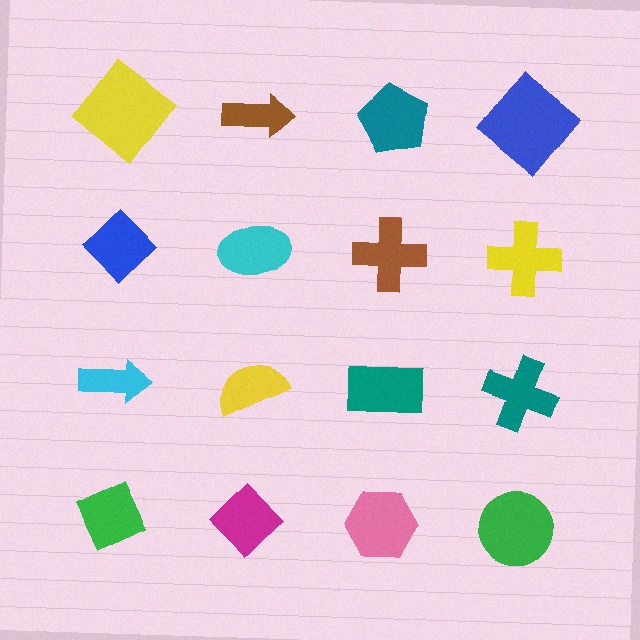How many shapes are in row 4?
4 shapes.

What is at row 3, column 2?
A yellow semicircle.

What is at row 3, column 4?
A teal cross.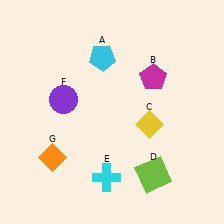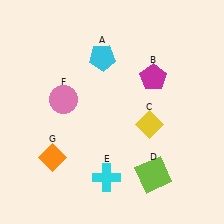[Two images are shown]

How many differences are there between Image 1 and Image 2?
There is 1 difference between the two images.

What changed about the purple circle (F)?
In Image 1, F is purple. In Image 2, it changed to pink.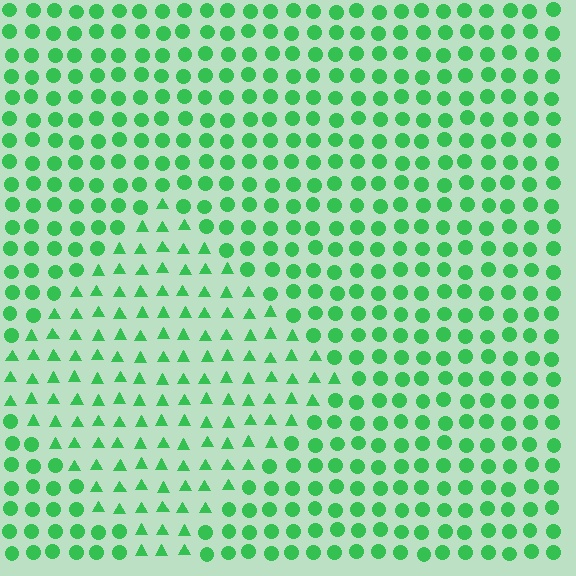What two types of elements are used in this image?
The image uses triangles inside the diamond region and circles outside it.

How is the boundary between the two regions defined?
The boundary is defined by a change in element shape: triangles inside vs. circles outside. All elements share the same color and spacing.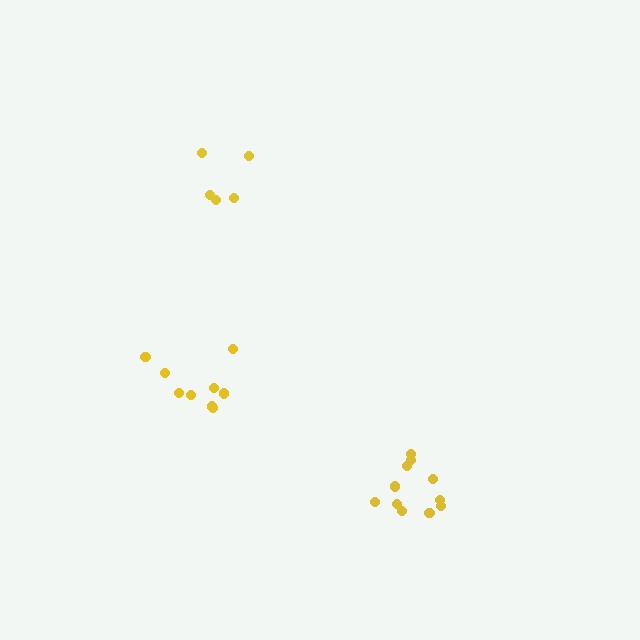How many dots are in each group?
Group 1: 9 dots, Group 2: 11 dots, Group 3: 5 dots (25 total).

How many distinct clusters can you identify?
There are 3 distinct clusters.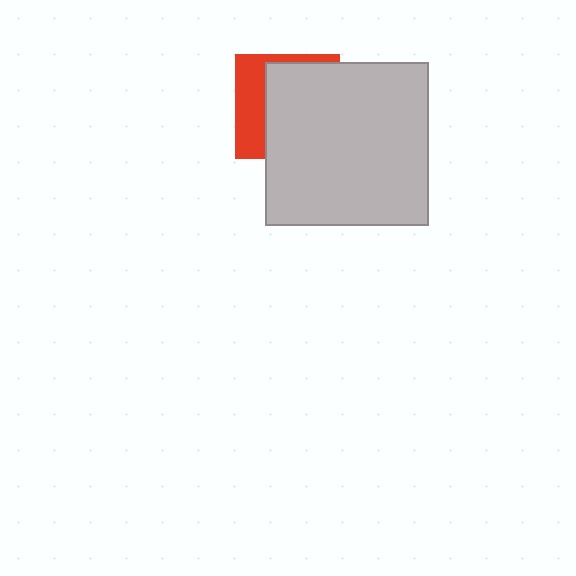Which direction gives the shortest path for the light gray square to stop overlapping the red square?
Moving right gives the shortest separation.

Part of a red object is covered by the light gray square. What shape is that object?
It is a square.